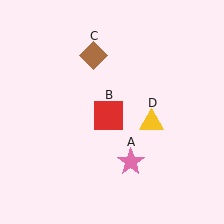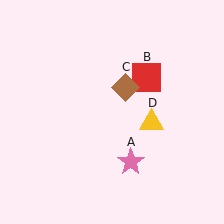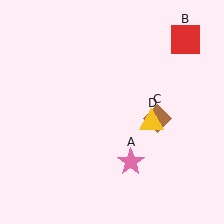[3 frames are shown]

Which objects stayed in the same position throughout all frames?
Pink star (object A) and yellow triangle (object D) remained stationary.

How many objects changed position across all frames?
2 objects changed position: red square (object B), brown diamond (object C).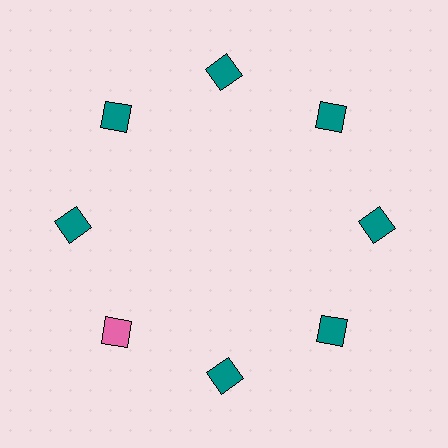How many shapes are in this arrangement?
There are 8 shapes arranged in a ring pattern.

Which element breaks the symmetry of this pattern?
The pink diamond at roughly the 8 o'clock position breaks the symmetry. All other shapes are teal diamonds.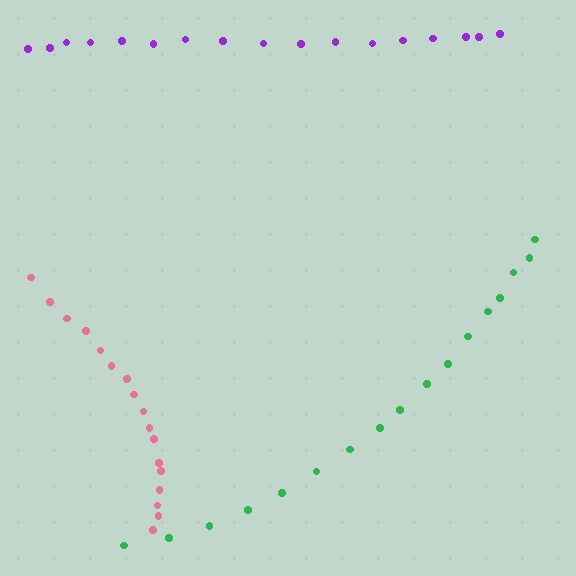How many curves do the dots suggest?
There are 3 distinct paths.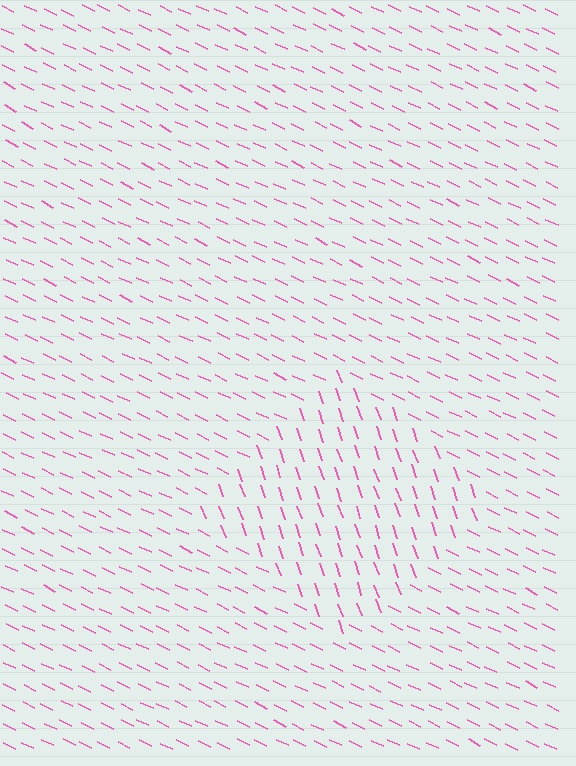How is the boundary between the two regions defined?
The boundary is defined purely by a change in line orientation (approximately 45 degrees difference). All lines are the same color and thickness.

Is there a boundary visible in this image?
Yes, there is a texture boundary formed by a change in line orientation.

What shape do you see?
I see a diamond.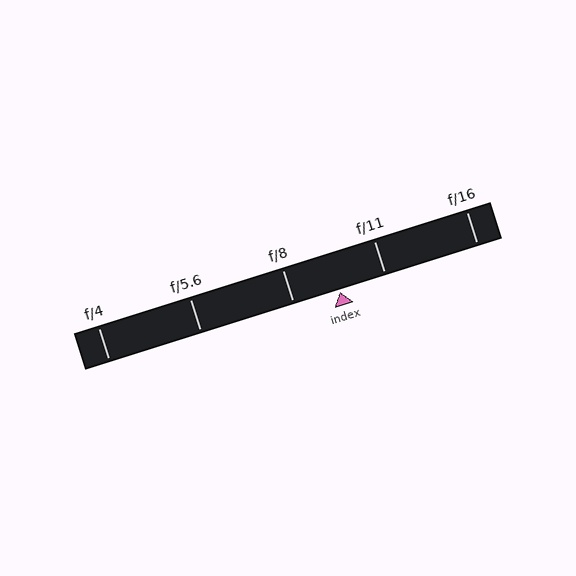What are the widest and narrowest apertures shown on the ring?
The widest aperture shown is f/4 and the narrowest is f/16.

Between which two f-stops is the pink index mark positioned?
The index mark is between f/8 and f/11.